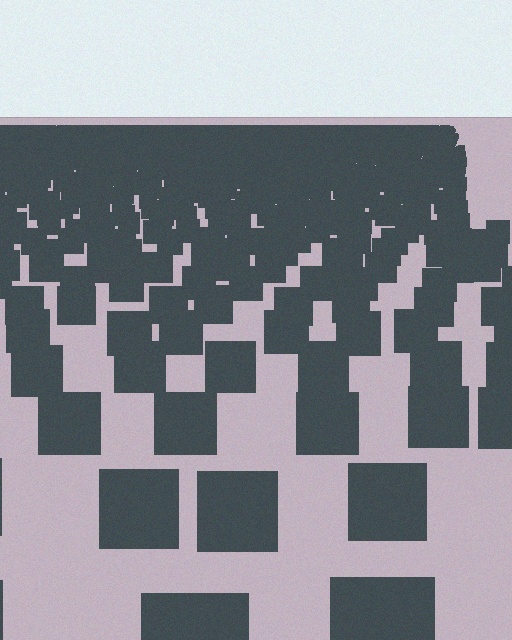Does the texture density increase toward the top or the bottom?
Density increases toward the top.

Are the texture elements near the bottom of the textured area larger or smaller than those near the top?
Larger. Near the bottom, elements are closer to the viewer and appear at a bigger on-screen size.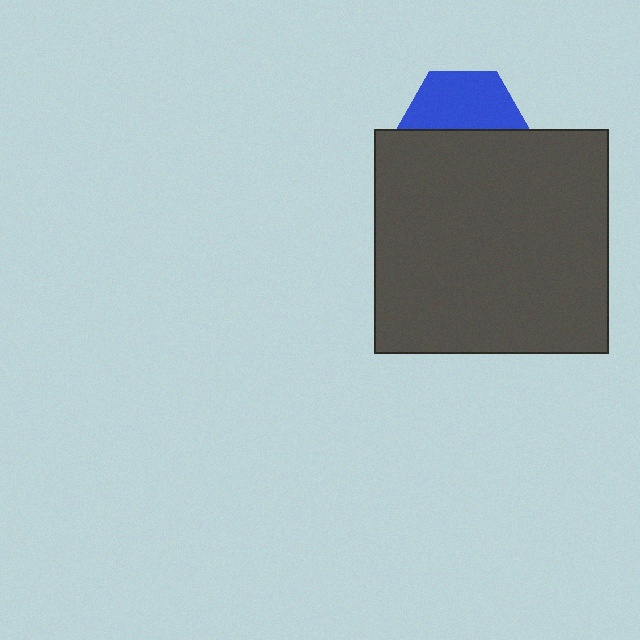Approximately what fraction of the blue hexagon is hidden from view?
Roughly 50% of the blue hexagon is hidden behind the dark gray rectangle.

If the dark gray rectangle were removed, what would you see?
You would see the complete blue hexagon.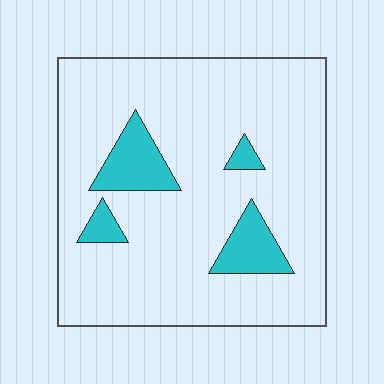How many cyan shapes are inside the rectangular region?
4.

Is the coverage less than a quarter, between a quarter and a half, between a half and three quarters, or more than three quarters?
Less than a quarter.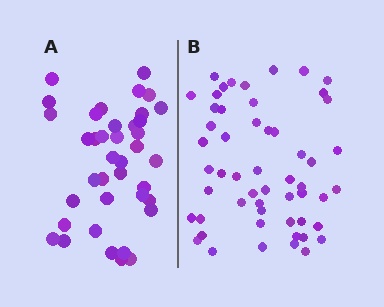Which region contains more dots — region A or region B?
Region B (the right region) has more dots.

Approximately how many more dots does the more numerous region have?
Region B has approximately 15 more dots than region A.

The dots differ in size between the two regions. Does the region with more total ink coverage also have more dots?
No. Region A has more total ink coverage because its dots are larger, but region B actually contains more individual dots. Total area can be misleading — the number of items is what matters here.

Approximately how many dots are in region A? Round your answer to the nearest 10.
About 40 dots. (The exact count is 39, which rounds to 40.)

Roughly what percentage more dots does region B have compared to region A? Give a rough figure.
About 40% more.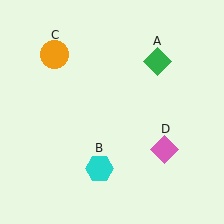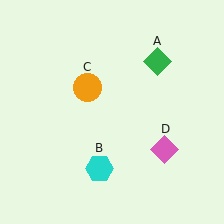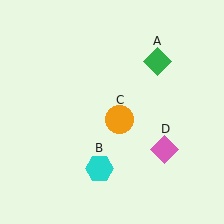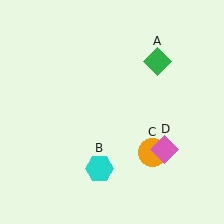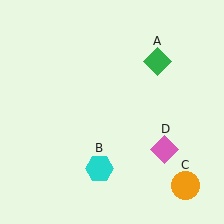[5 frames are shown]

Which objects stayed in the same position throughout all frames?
Green diamond (object A) and cyan hexagon (object B) and pink diamond (object D) remained stationary.